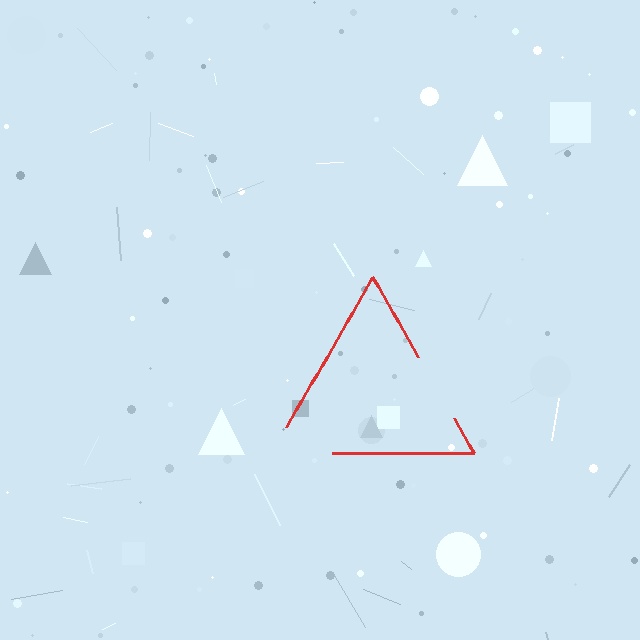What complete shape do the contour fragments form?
The contour fragments form a triangle.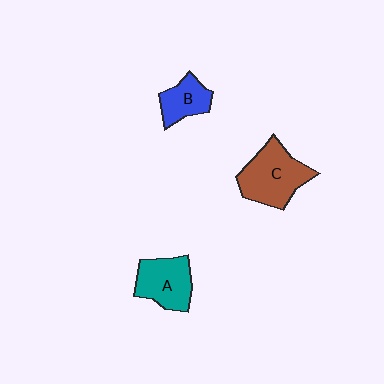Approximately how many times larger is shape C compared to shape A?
Approximately 1.3 times.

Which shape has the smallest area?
Shape B (blue).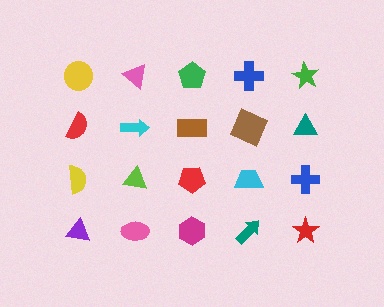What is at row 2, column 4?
A brown square.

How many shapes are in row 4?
5 shapes.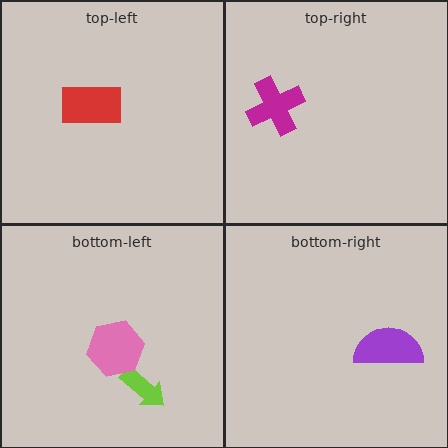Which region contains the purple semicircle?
The bottom-right region.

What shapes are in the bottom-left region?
The lime arrow, the pink hexagon.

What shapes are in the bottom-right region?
The purple semicircle.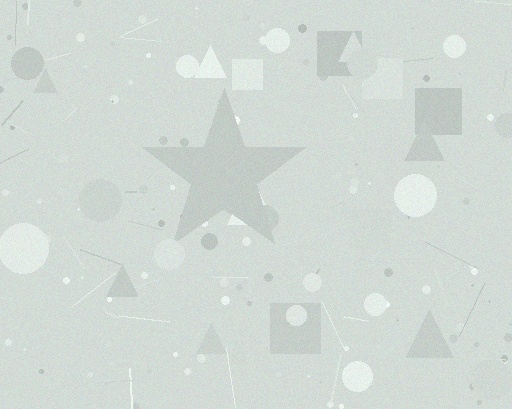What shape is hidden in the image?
A star is hidden in the image.